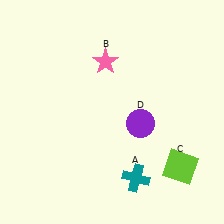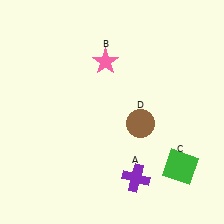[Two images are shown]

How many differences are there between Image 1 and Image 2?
There are 3 differences between the two images.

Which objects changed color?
A changed from teal to purple. C changed from lime to green. D changed from purple to brown.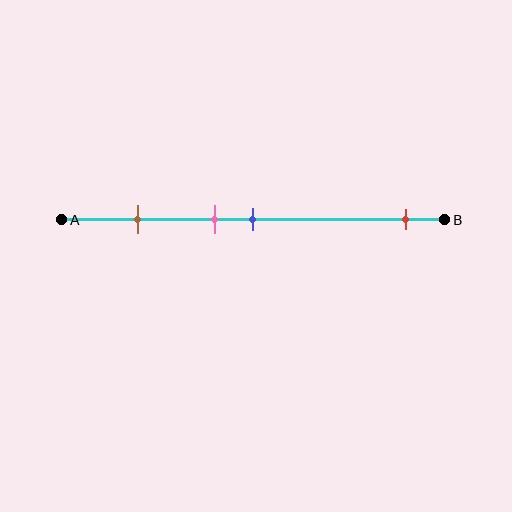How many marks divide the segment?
There are 4 marks dividing the segment.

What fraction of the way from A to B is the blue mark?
The blue mark is approximately 50% (0.5) of the way from A to B.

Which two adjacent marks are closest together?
The pink and blue marks are the closest adjacent pair.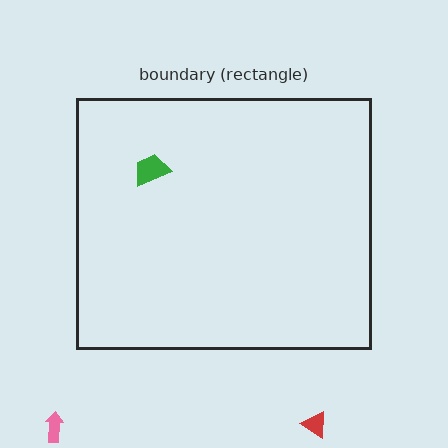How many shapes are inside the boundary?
1 inside, 2 outside.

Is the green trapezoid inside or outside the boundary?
Inside.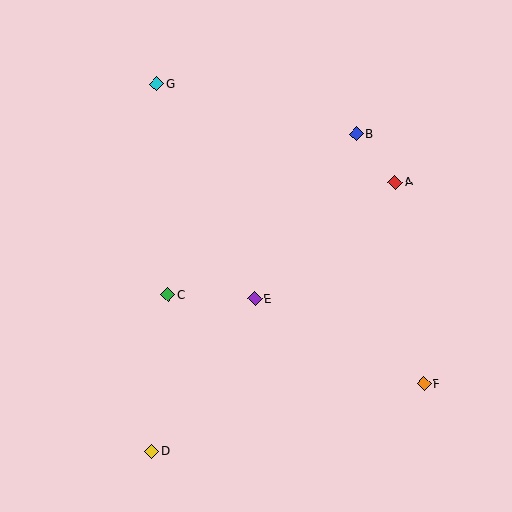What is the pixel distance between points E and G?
The distance between E and G is 236 pixels.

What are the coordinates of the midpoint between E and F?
The midpoint between E and F is at (339, 341).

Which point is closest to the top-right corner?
Point B is closest to the top-right corner.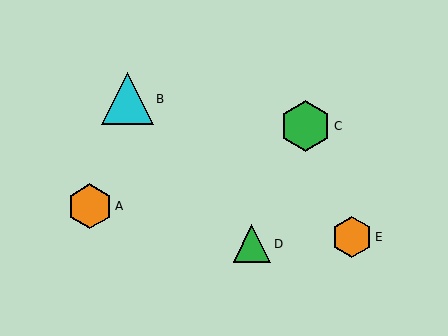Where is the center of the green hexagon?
The center of the green hexagon is at (306, 126).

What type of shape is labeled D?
Shape D is a green triangle.